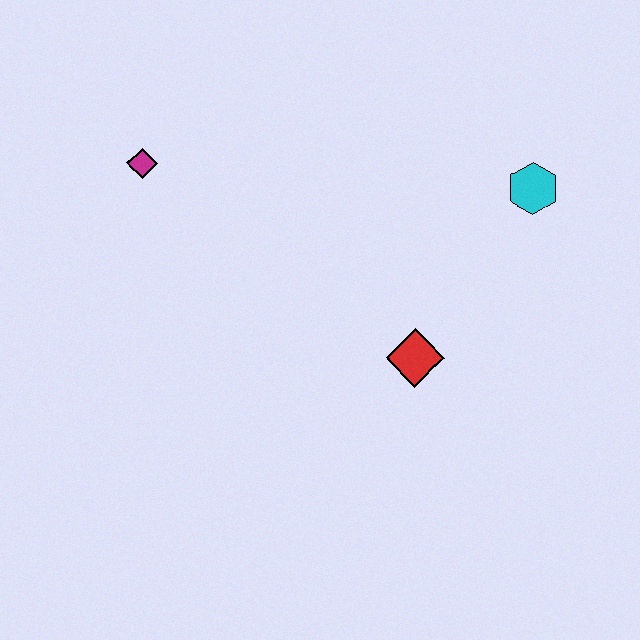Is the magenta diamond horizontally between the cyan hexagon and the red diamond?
No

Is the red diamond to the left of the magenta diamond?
No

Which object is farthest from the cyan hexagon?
The magenta diamond is farthest from the cyan hexagon.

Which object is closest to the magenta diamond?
The red diamond is closest to the magenta diamond.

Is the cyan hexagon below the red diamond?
No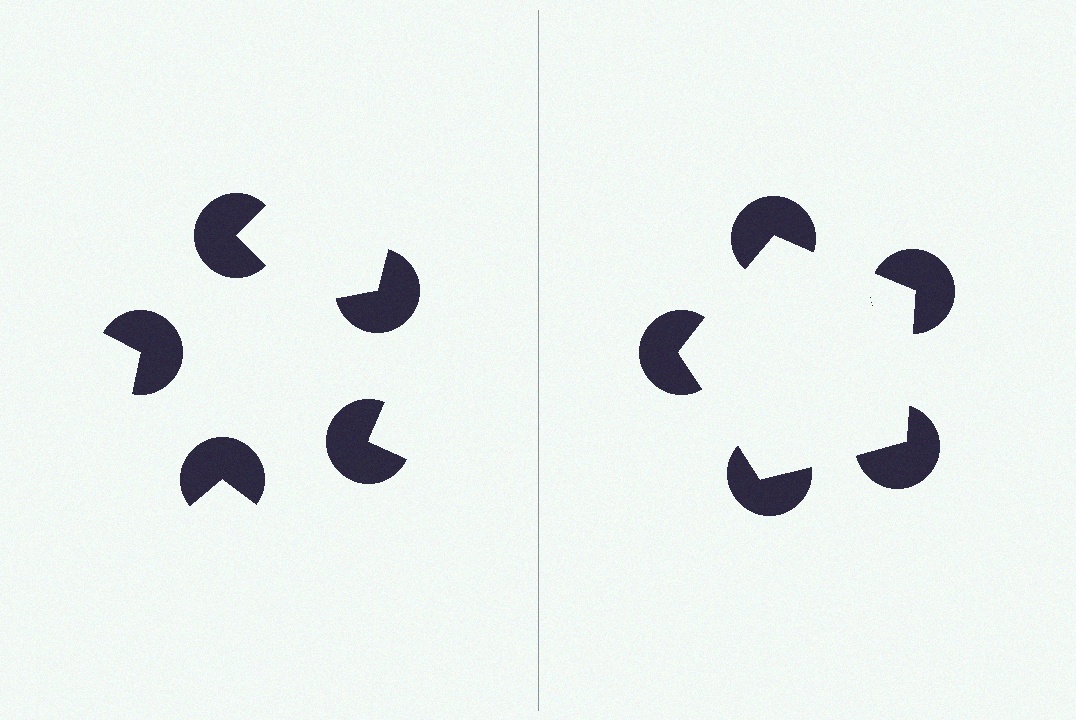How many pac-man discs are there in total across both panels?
10 — 5 on each side.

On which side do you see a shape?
An illusory pentagon appears on the right side. On the left side the wedge cuts are rotated, so no coherent shape forms.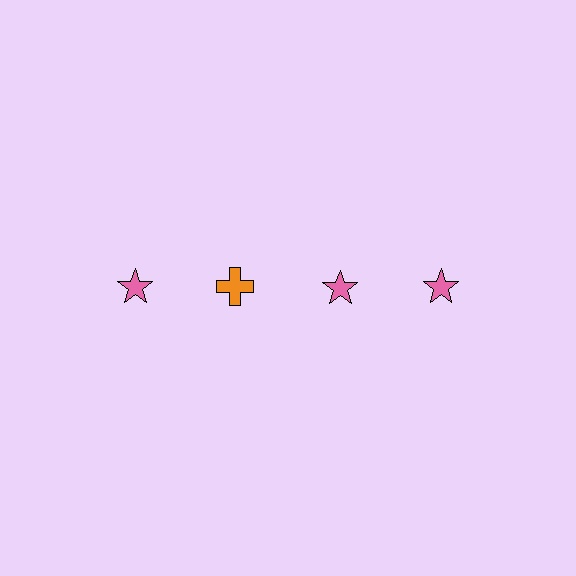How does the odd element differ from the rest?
It differs in both color (orange instead of pink) and shape (cross instead of star).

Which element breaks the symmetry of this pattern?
The orange cross in the top row, second from left column breaks the symmetry. All other shapes are pink stars.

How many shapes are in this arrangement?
There are 4 shapes arranged in a grid pattern.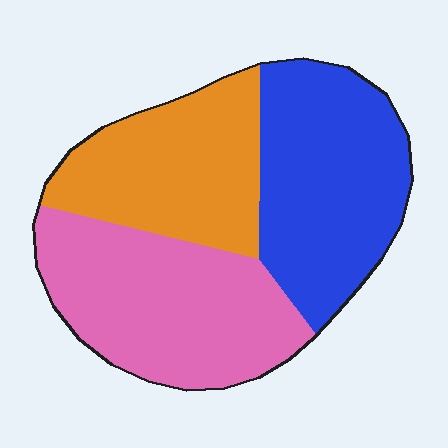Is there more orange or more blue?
Blue.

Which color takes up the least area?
Orange, at roughly 30%.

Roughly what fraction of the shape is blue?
Blue covers about 35% of the shape.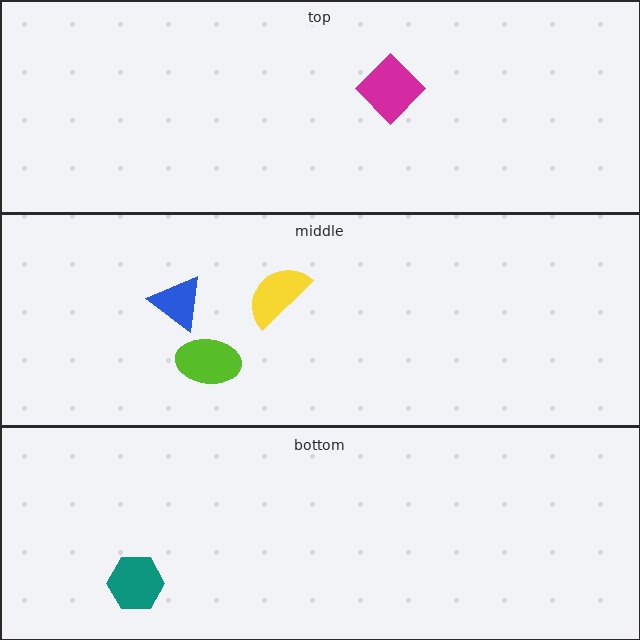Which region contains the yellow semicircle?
The middle region.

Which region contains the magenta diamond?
The top region.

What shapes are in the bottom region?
The teal hexagon.